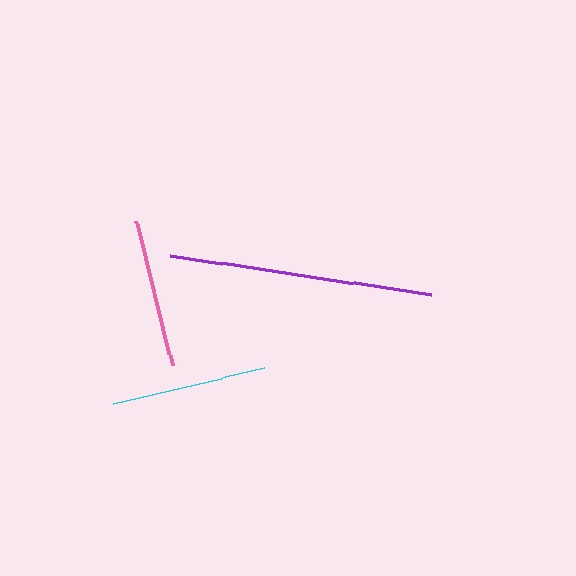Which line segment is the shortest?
The pink line is the shortest at approximately 147 pixels.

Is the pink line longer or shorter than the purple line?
The purple line is longer than the pink line.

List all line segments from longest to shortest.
From longest to shortest: purple, cyan, pink.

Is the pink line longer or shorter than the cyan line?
The cyan line is longer than the pink line.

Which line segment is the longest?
The purple line is the longest at approximately 264 pixels.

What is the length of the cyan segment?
The cyan segment is approximately 155 pixels long.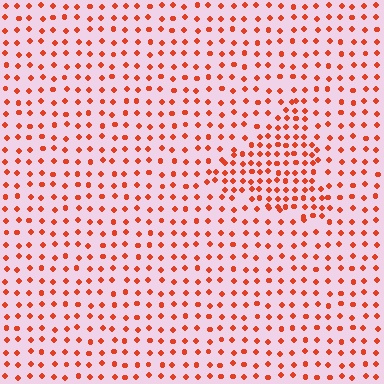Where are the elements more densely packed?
The elements are more densely packed inside the triangle boundary.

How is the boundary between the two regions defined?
The boundary is defined by a change in element density (approximately 1.8x ratio). All elements are the same color, size, and shape.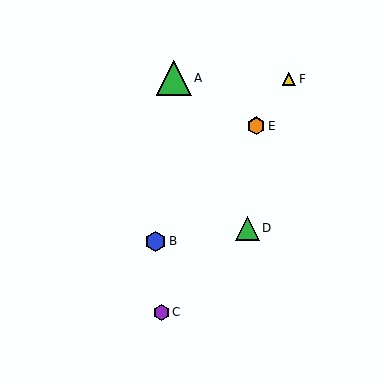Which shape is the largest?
The green triangle (labeled A) is the largest.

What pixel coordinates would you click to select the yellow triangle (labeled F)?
Click at (289, 79) to select the yellow triangle F.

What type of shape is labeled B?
Shape B is a blue hexagon.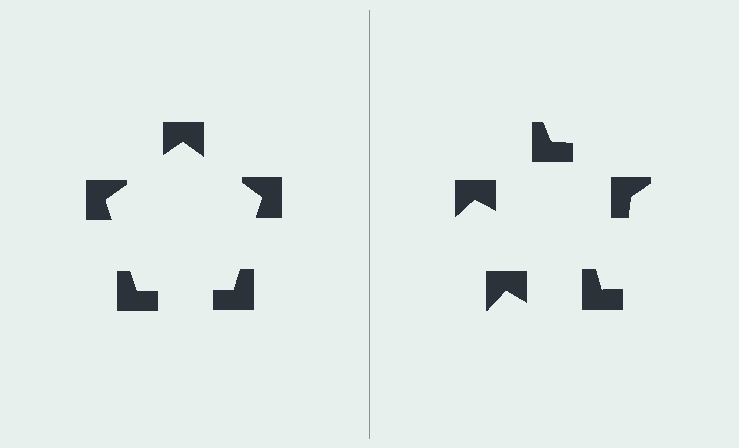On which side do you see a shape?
An illusory pentagon appears on the left side. On the right side the wedge cuts are rotated, so no coherent shape forms.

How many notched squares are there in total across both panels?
10 — 5 on each side.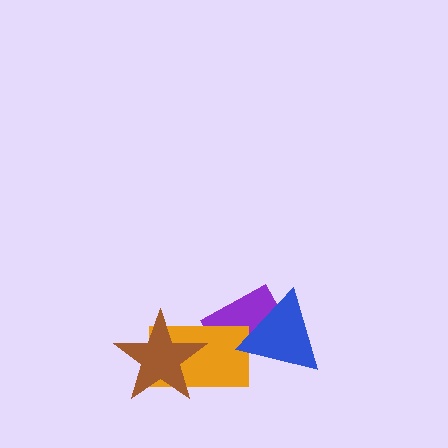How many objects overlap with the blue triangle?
2 objects overlap with the blue triangle.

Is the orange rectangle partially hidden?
Yes, it is partially covered by another shape.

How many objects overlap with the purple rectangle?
2 objects overlap with the purple rectangle.